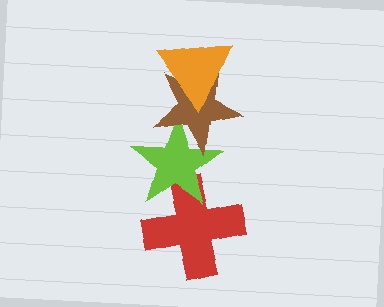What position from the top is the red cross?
The red cross is 4th from the top.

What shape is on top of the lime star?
The brown star is on top of the lime star.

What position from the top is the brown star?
The brown star is 2nd from the top.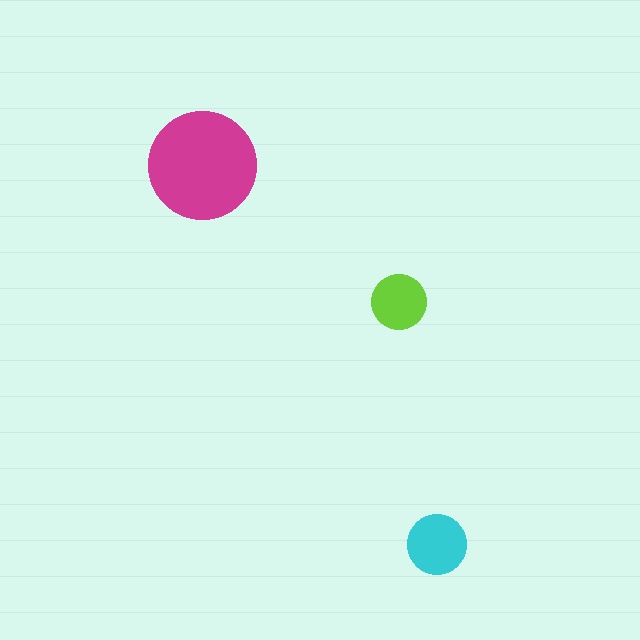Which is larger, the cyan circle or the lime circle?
The cyan one.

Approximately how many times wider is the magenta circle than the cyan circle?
About 2 times wider.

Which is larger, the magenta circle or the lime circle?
The magenta one.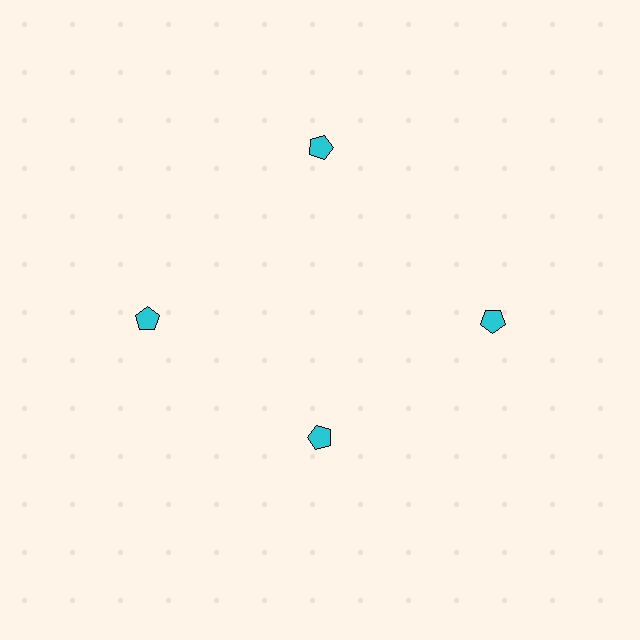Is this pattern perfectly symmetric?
No. The 4 cyan pentagons are arranged in a ring, but one element near the 6 o'clock position is pulled inward toward the center, breaking the 4-fold rotational symmetry.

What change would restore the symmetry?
The symmetry would be restored by moving it outward, back onto the ring so that all 4 pentagons sit at equal angles and equal distance from the center.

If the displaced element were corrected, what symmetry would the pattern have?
It would have 4-fold rotational symmetry — the pattern would map onto itself every 90 degrees.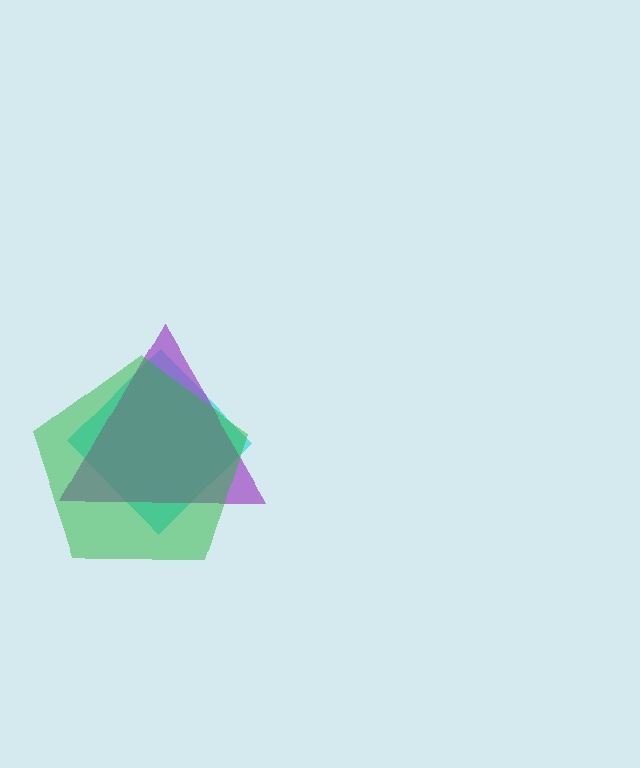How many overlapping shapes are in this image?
There are 3 overlapping shapes in the image.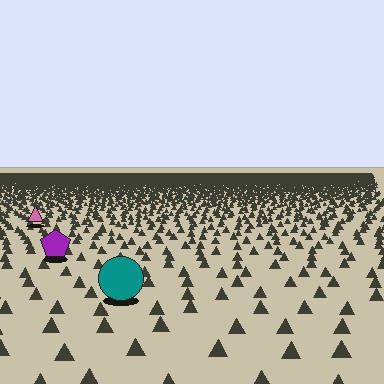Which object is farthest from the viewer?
The pink triangle is farthest from the viewer. It appears smaller and the ground texture around it is denser.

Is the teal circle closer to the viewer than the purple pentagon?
Yes. The teal circle is closer — you can tell from the texture gradient: the ground texture is coarser near it.